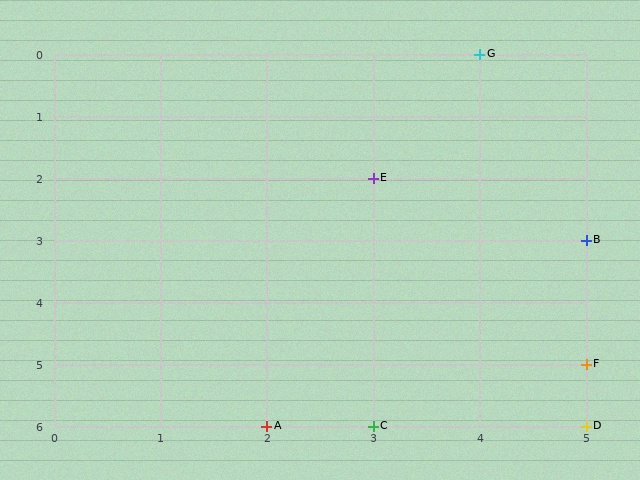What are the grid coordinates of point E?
Point E is at grid coordinates (3, 2).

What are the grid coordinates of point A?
Point A is at grid coordinates (2, 6).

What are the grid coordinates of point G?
Point G is at grid coordinates (4, 0).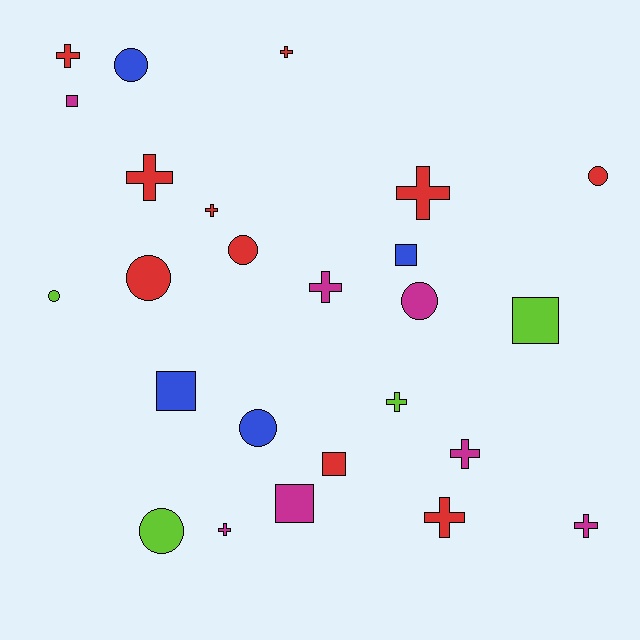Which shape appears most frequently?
Cross, with 11 objects.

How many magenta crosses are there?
There are 4 magenta crosses.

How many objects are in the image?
There are 25 objects.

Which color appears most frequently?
Red, with 10 objects.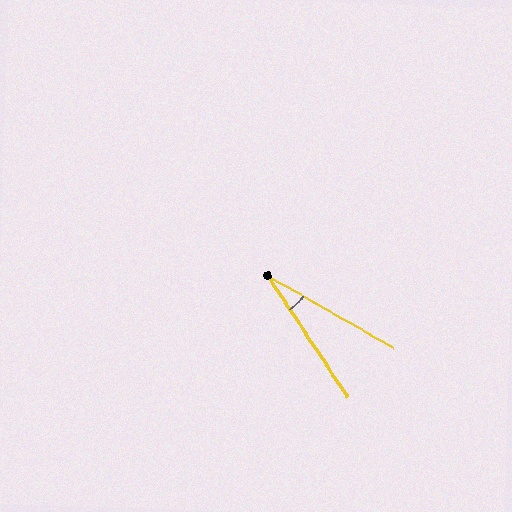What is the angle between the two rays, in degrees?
Approximately 27 degrees.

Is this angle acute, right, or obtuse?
It is acute.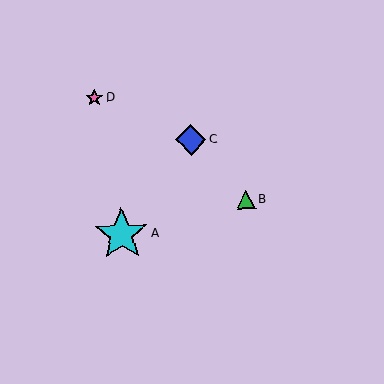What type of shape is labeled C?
Shape C is a blue diamond.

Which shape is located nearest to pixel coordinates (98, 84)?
The pink star (labeled D) at (94, 98) is nearest to that location.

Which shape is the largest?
The cyan star (labeled A) is the largest.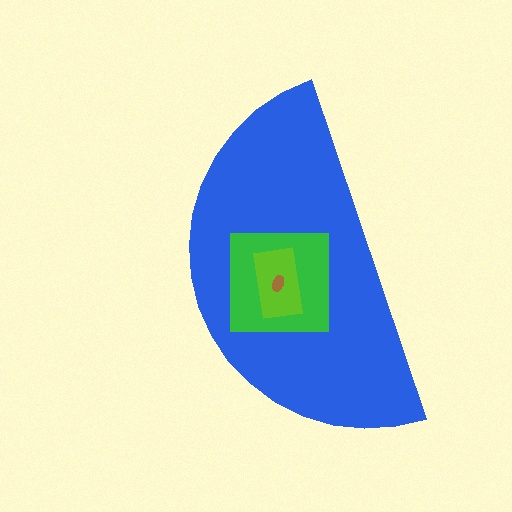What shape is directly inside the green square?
The lime rectangle.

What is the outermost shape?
The blue semicircle.